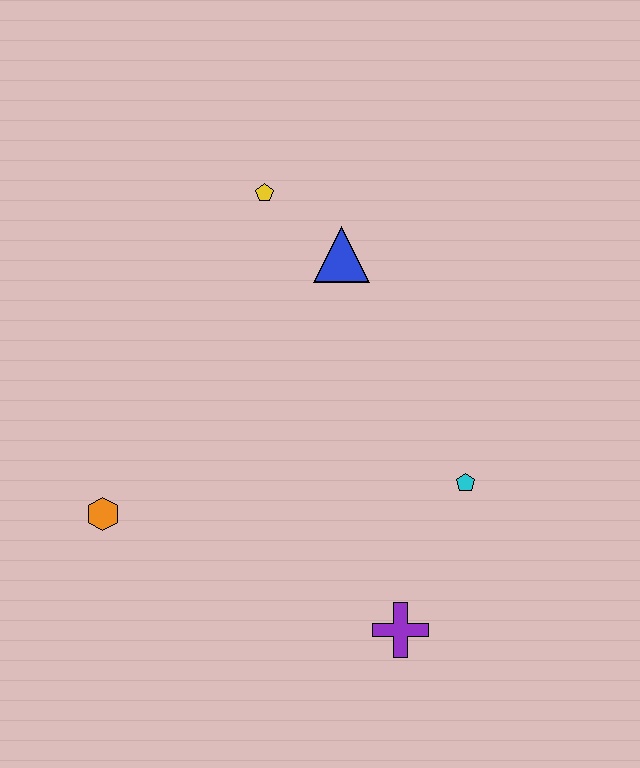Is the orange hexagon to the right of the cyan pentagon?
No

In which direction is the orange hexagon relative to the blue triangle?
The orange hexagon is below the blue triangle.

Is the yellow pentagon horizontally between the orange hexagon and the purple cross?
Yes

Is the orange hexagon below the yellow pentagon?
Yes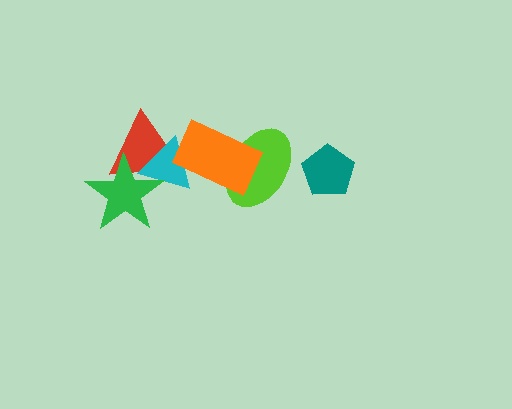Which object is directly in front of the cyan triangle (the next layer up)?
The orange rectangle is directly in front of the cyan triangle.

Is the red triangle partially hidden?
Yes, it is partially covered by another shape.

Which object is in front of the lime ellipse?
The orange rectangle is in front of the lime ellipse.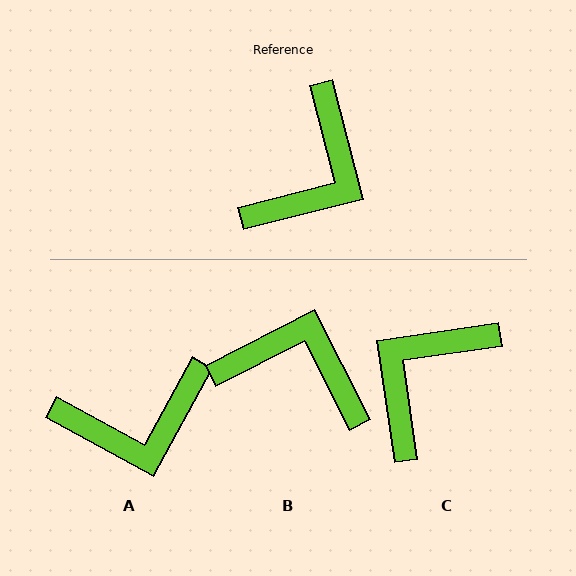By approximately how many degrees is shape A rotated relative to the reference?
Approximately 43 degrees clockwise.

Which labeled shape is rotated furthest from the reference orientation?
C, about 174 degrees away.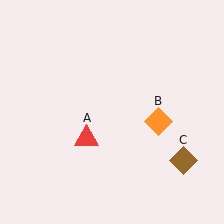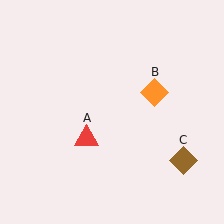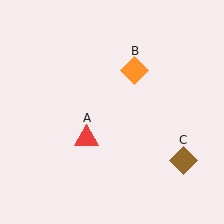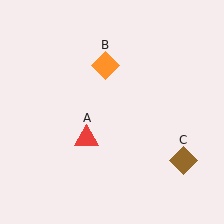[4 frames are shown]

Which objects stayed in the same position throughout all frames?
Red triangle (object A) and brown diamond (object C) remained stationary.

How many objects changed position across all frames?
1 object changed position: orange diamond (object B).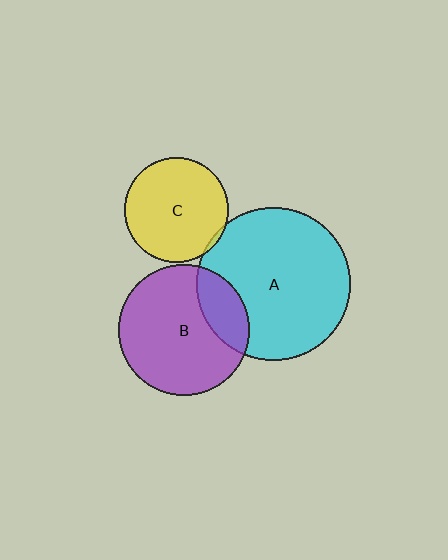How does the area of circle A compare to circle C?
Approximately 2.2 times.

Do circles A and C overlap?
Yes.